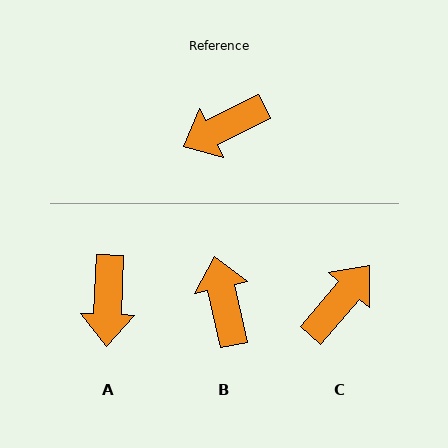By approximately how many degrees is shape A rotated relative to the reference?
Approximately 61 degrees counter-clockwise.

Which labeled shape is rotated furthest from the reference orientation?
C, about 157 degrees away.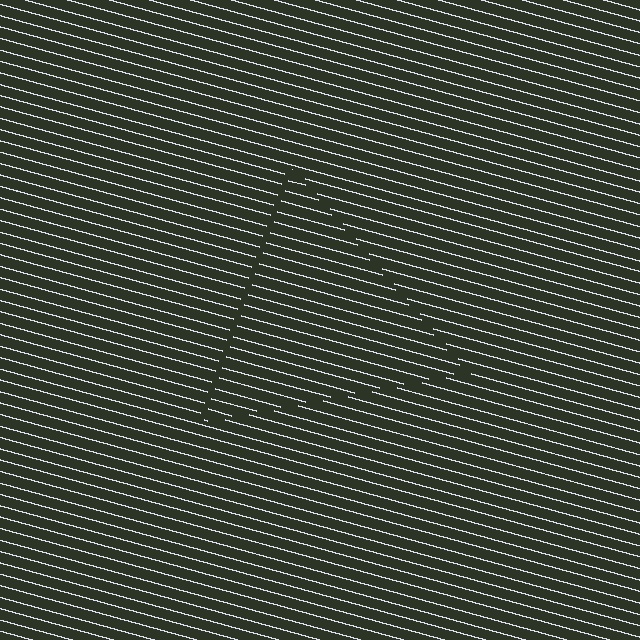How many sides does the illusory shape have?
3 sides — the line-ends trace a triangle.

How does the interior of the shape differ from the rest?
The interior of the shape contains the same grating, shifted by half a period — the contour is defined by the phase discontinuity where line-ends from the inner and outer gratings abut.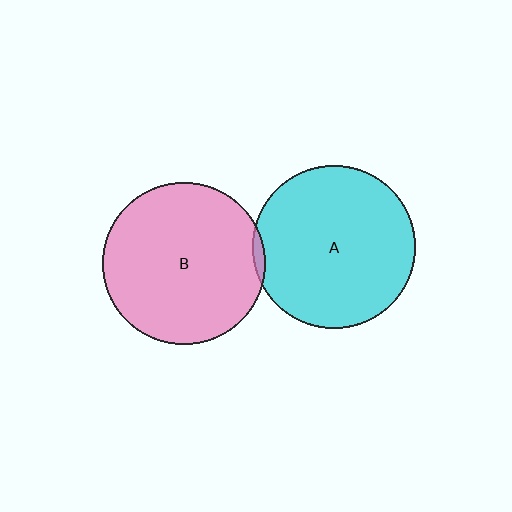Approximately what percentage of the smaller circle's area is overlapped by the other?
Approximately 5%.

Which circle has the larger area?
Circle A (cyan).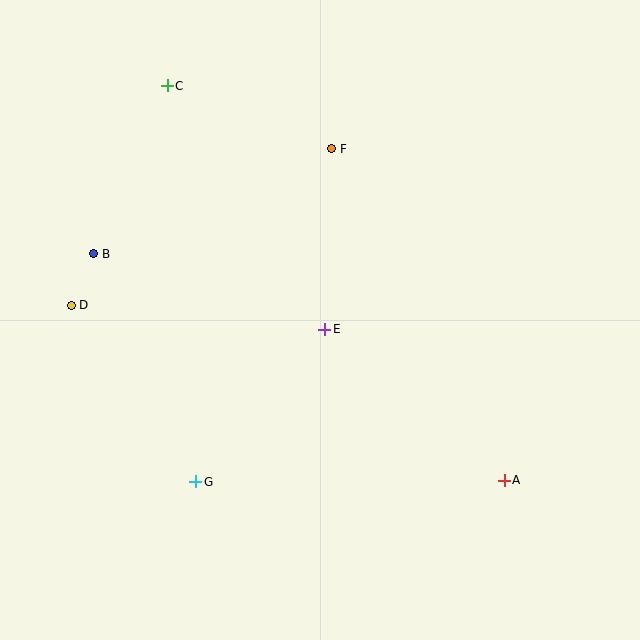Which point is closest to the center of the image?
Point E at (325, 329) is closest to the center.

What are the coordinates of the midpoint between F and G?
The midpoint between F and G is at (264, 315).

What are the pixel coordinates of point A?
Point A is at (504, 480).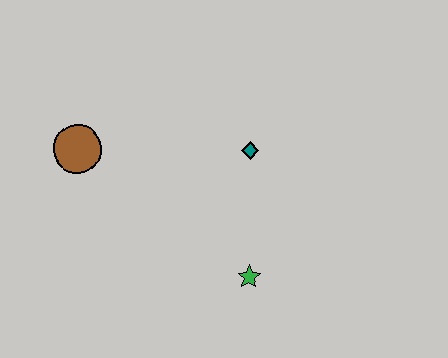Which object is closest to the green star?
The teal diamond is closest to the green star.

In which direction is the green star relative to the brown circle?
The green star is to the right of the brown circle.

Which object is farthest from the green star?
The brown circle is farthest from the green star.